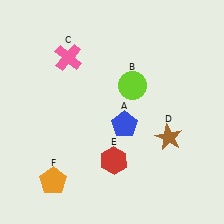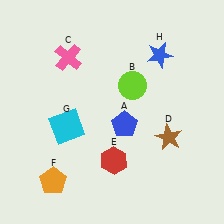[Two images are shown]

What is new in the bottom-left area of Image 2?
A cyan square (G) was added in the bottom-left area of Image 2.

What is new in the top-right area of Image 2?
A blue star (H) was added in the top-right area of Image 2.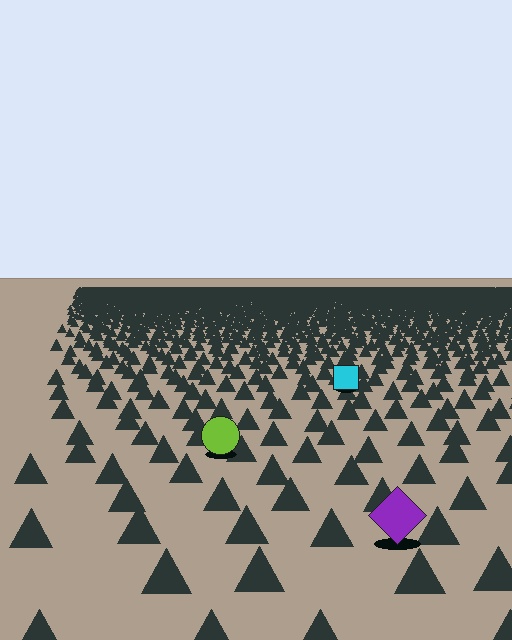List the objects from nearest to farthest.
From nearest to farthest: the purple diamond, the lime circle, the cyan square.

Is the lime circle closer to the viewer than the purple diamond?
No. The purple diamond is closer — you can tell from the texture gradient: the ground texture is coarser near it.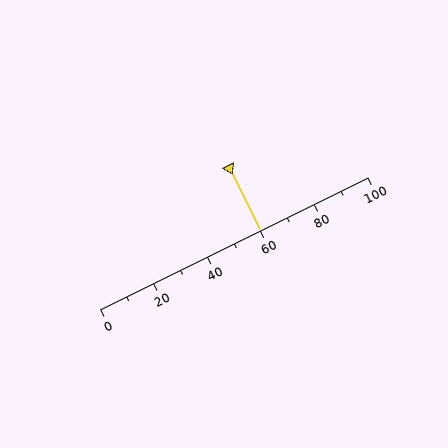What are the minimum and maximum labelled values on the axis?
The axis runs from 0 to 100.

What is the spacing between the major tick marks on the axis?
The major ticks are spaced 20 apart.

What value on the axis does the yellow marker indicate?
The marker indicates approximately 60.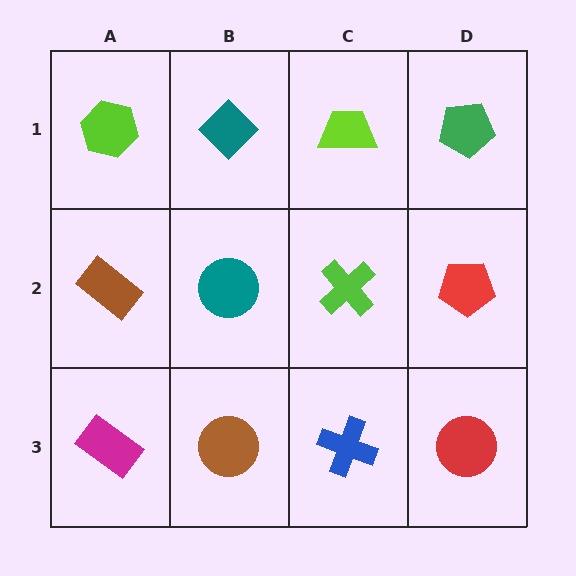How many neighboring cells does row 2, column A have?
3.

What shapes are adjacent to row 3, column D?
A red pentagon (row 2, column D), a blue cross (row 3, column C).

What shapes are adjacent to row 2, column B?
A teal diamond (row 1, column B), a brown circle (row 3, column B), a brown rectangle (row 2, column A), a lime cross (row 2, column C).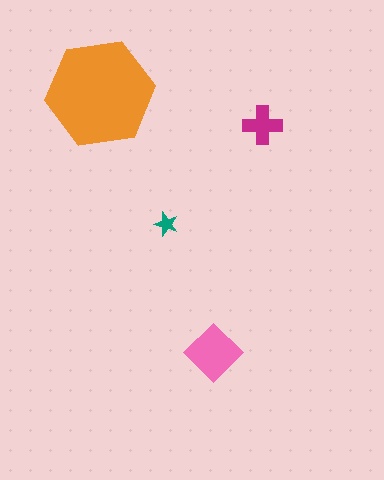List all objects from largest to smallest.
The orange hexagon, the pink diamond, the magenta cross, the teal star.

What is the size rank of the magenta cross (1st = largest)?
3rd.